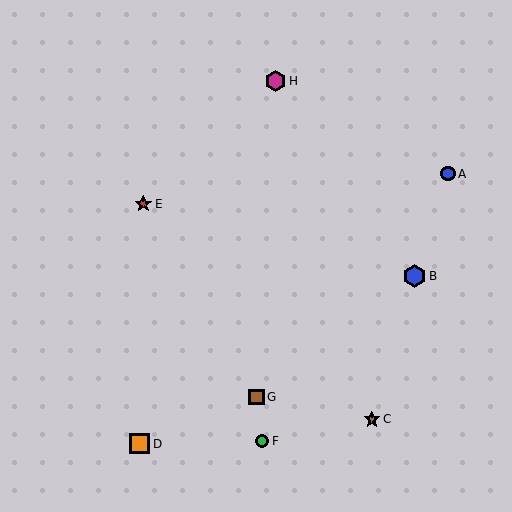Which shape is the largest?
The blue hexagon (labeled B) is the largest.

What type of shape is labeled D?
Shape D is an orange square.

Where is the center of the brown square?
The center of the brown square is at (256, 397).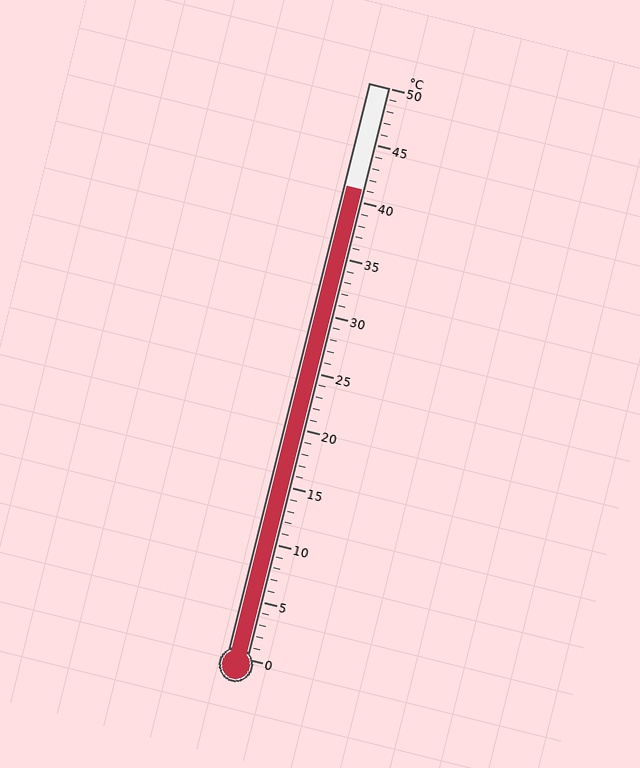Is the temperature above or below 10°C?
The temperature is above 10°C.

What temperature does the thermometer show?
The thermometer shows approximately 41°C.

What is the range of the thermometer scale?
The thermometer scale ranges from 0°C to 50°C.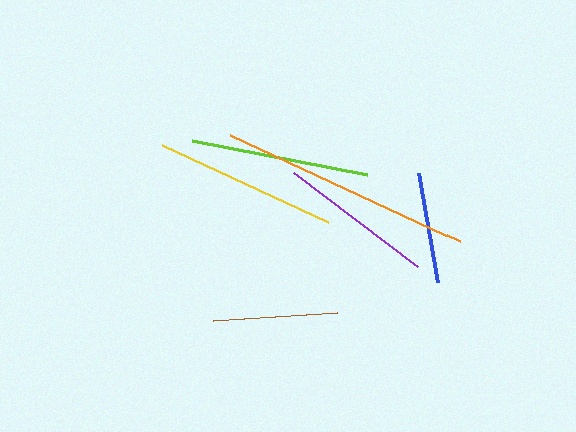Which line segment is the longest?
The orange line is the longest at approximately 254 pixels.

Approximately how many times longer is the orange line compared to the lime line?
The orange line is approximately 1.4 times the length of the lime line.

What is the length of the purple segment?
The purple segment is approximately 155 pixels long.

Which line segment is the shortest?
The blue line is the shortest at approximately 111 pixels.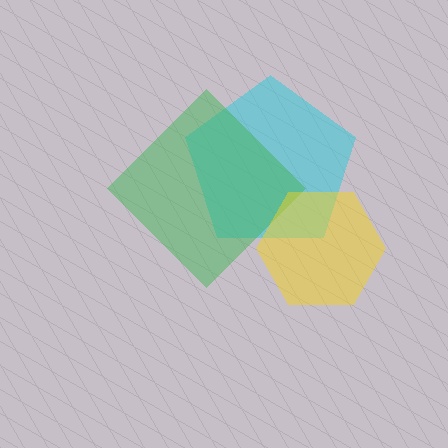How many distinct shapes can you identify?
There are 3 distinct shapes: a cyan pentagon, a green diamond, a yellow hexagon.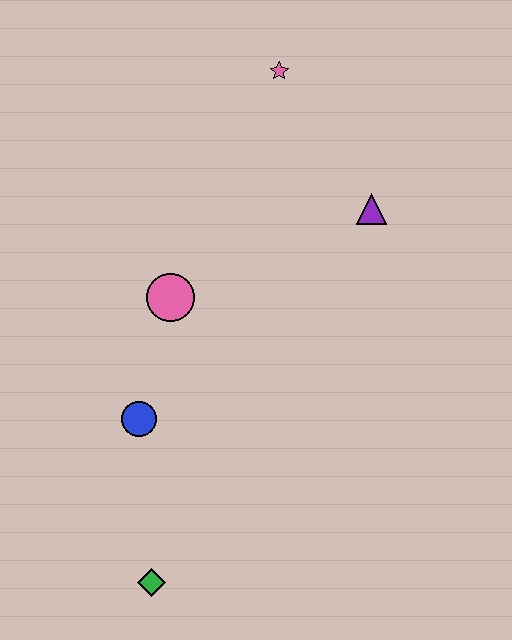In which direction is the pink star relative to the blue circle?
The pink star is above the blue circle.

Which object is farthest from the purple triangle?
The green diamond is farthest from the purple triangle.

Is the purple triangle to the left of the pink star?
No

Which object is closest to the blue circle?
The pink circle is closest to the blue circle.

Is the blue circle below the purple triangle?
Yes